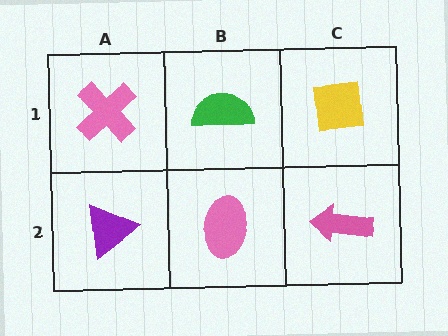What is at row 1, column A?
A pink cross.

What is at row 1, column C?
A yellow square.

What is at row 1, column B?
A green semicircle.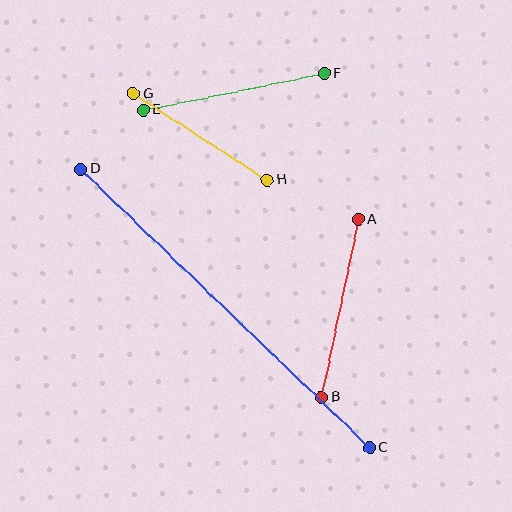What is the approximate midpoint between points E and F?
The midpoint is at approximately (234, 92) pixels.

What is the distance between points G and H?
The distance is approximately 159 pixels.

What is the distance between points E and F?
The distance is approximately 184 pixels.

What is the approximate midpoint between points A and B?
The midpoint is at approximately (340, 308) pixels.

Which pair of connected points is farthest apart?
Points C and D are farthest apart.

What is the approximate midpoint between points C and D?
The midpoint is at approximately (225, 308) pixels.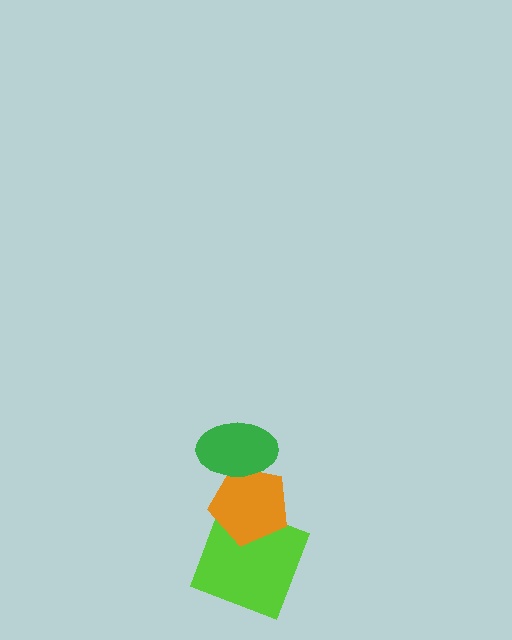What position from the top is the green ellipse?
The green ellipse is 1st from the top.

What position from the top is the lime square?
The lime square is 3rd from the top.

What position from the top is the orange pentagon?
The orange pentagon is 2nd from the top.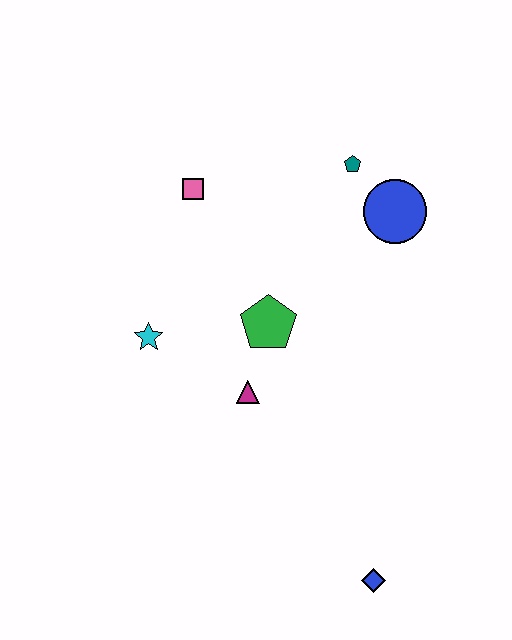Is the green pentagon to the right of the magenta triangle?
Yes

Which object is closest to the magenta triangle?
The green pentagon is closest to the magenta triangle.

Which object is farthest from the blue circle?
The blue diamond is farthest from the blue circle.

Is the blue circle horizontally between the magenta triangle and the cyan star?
No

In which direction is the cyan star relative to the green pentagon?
The cyan star is to the left of the green pentagon.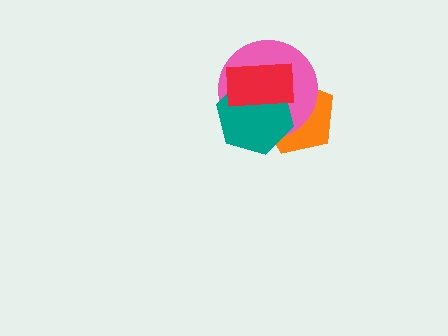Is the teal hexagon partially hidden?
Yes, it is partially covered by another shape.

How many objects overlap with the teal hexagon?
3 objects overlap with the teal hexagon.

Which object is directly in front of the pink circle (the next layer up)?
The teal hexagon is directly in front of the pink circle.